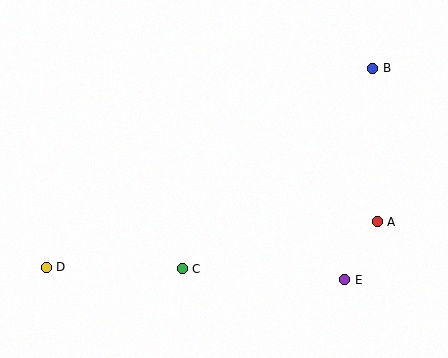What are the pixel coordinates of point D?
Point D is at (46, 267).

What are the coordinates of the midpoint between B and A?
The midpoint between B and A is at (375, 145).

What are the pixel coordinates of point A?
Point A is at (377, 222).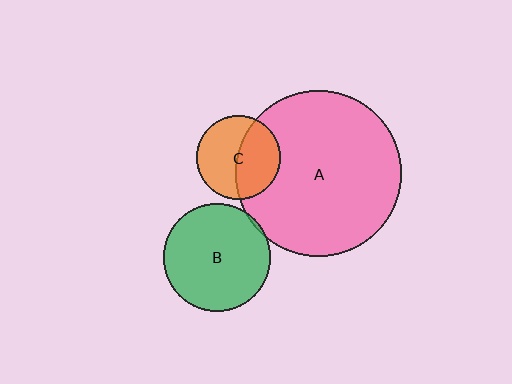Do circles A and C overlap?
Yes.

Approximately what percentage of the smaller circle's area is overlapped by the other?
Approximately 45%.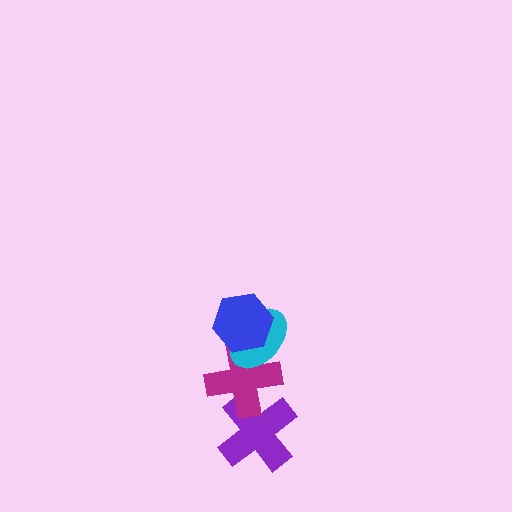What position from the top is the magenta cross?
The magenta cross is 3rd from the top.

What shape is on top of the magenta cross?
The cyan ellipse is on top of the magenta cross.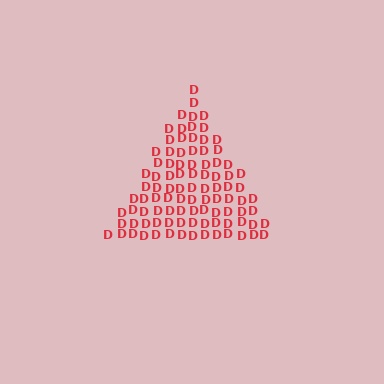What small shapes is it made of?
It is made of small letter D's.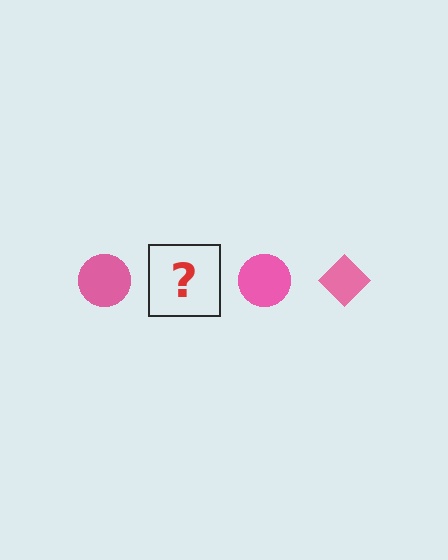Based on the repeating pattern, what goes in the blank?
The blank should be a pink diamond.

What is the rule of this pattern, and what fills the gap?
The rule is that the pattern cycles through circle, diamond shapes in pink. The gap should be filled with a pink diamond.